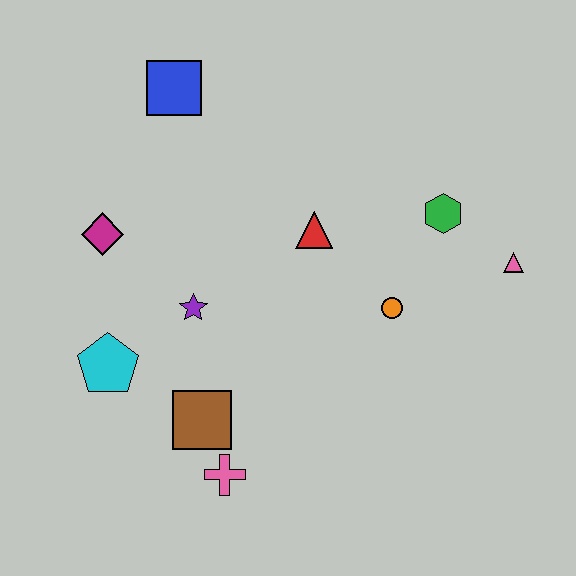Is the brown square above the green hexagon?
No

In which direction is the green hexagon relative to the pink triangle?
The green hexagon is to the left of the pink triangle.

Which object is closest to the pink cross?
The brown square is closest to the pink cross.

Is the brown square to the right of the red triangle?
No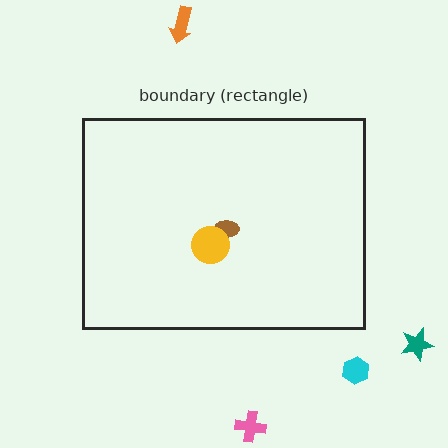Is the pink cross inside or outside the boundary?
Outside.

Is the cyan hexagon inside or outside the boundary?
Outside.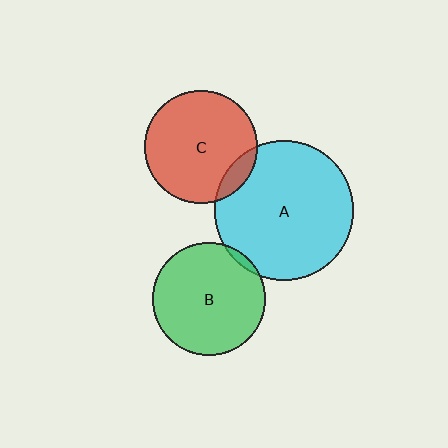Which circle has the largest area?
Circle A (cyan).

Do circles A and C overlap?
Yes.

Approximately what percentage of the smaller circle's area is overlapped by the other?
Approximately 10%.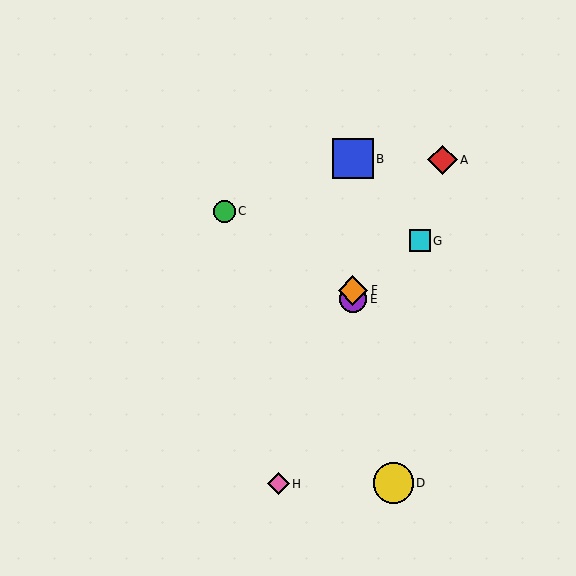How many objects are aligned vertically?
3 objects (B, E, F) are aligned vertically.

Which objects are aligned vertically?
Objects B, E, F are aligned vertically.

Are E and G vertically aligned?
No, E is at x≈353 and G is at x≈420.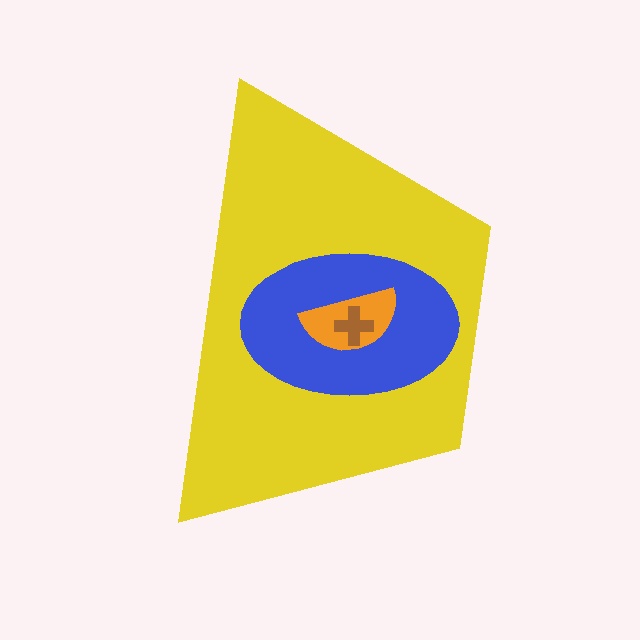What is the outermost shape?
The yellow trapezoid.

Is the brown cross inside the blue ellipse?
Yes.